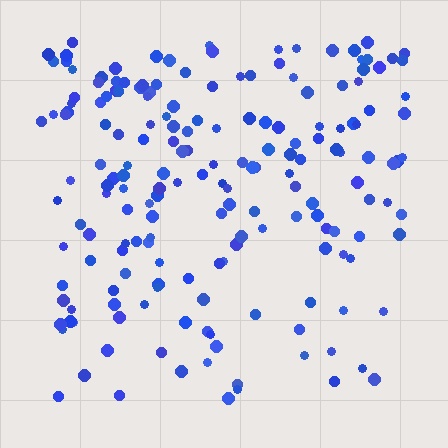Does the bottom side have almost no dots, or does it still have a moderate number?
Still a moderate number, just noticeably fewer than the top.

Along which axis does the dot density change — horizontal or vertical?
Vertical.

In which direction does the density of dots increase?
From bottom to top, with the top side densest.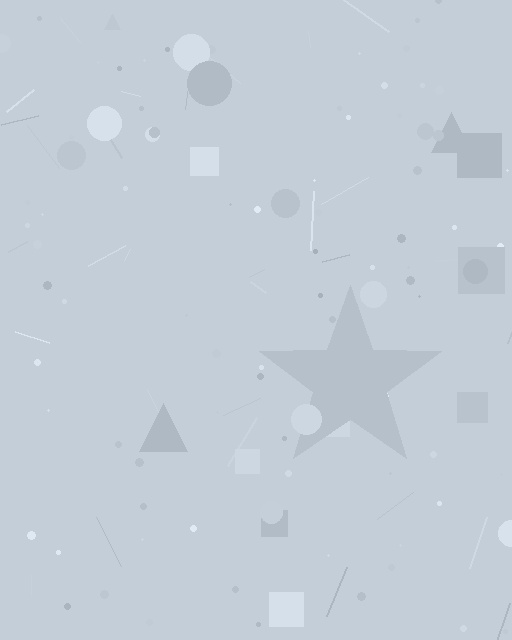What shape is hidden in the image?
A star is hidden in the image.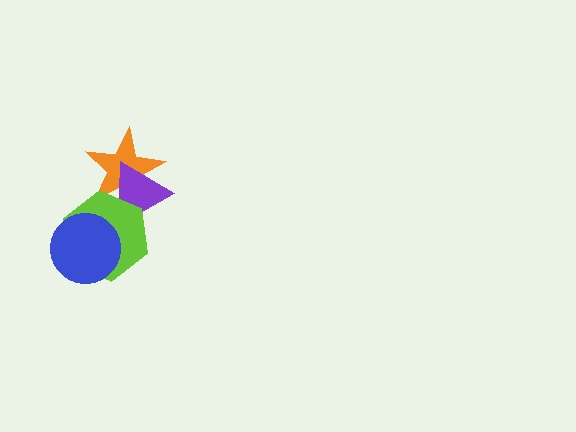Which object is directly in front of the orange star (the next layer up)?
The purple triangle is directly in front of the orange star.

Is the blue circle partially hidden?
No, no other shape covers it.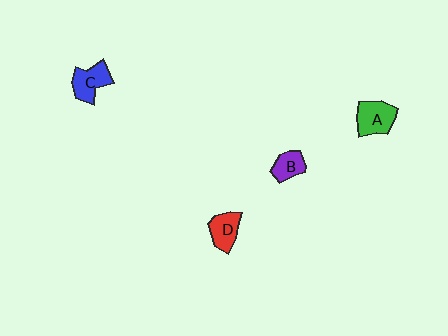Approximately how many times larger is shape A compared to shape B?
Approximately 1.6 times.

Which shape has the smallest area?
Shape B (purple).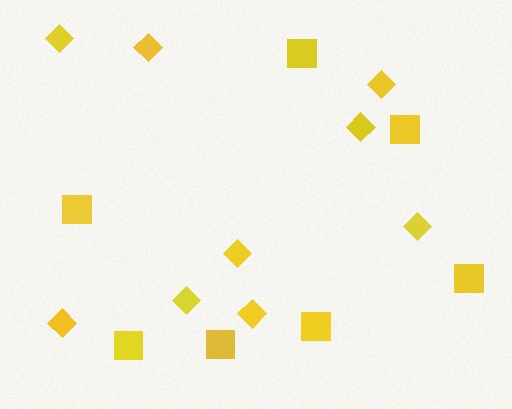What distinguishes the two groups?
There are 2 groups: one group of diamonds (9) and one group of squares (7).